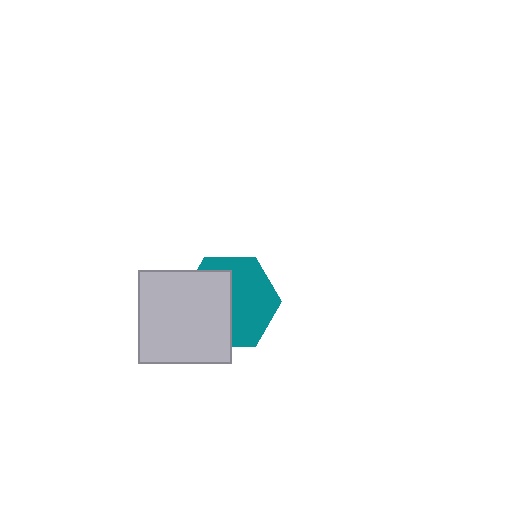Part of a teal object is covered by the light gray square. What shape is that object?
It is a hexagon.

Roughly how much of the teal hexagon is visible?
About half of it is visible (roughly 54%).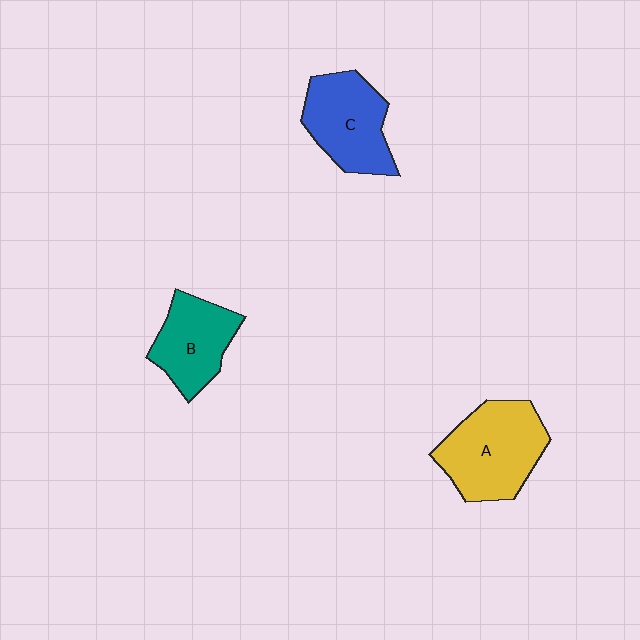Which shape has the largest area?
Shape A (yellow).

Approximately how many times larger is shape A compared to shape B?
Approximately 1.4 times.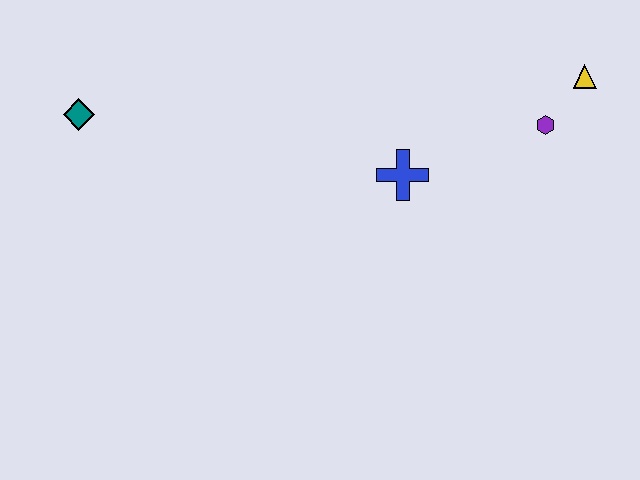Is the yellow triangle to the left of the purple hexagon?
No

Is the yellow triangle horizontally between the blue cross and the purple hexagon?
No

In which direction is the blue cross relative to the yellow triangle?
The blue cross is to the left of the yellow triangle.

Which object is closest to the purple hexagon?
The yellow triangle is closest to the purple hexagon.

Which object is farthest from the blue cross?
The teal diamond is farthest from the blue cross.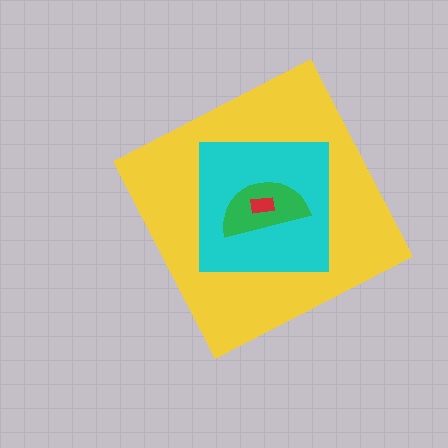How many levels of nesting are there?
4.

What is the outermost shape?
The yellow diamond.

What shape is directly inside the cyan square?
The green semicircle.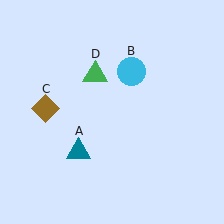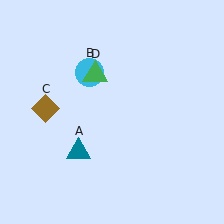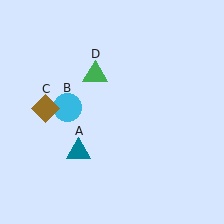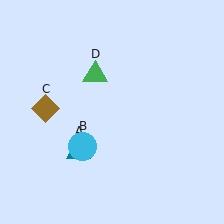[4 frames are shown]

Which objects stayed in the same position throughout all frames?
Teal triangle (object A) and brown diamond (object C) and green triangle (object D) remained stationary.